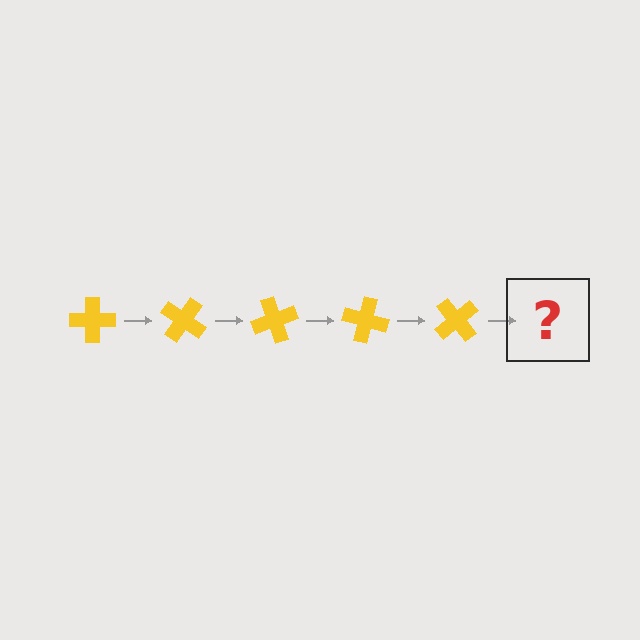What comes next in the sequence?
The next element should be a yellow cross rotated 175 degrees.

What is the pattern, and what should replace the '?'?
The pattern is that the cross rotates 35 degrees each step. The '?' should be a yellow cross rotated 175 degrees.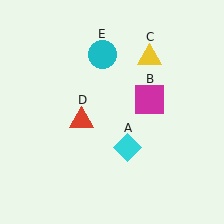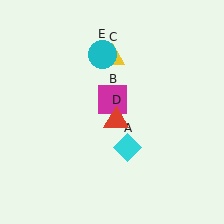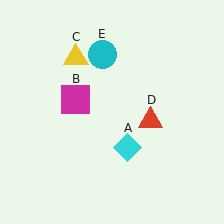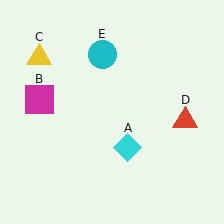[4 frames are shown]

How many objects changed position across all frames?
3 objects changed position: magenta square (object B), yellow triangle (object C), red triangle (object D).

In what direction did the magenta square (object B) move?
The magenta square (object B) moved left.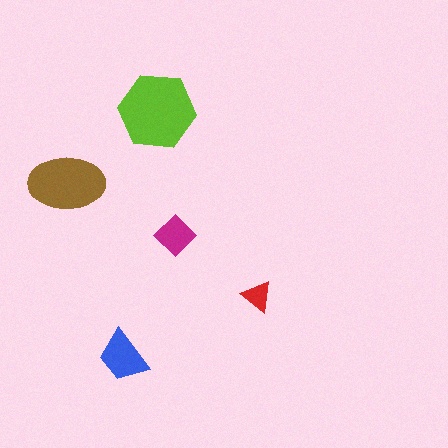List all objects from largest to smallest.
The lime hexagon, the brown ellipse, the blue trapezoid, the magenta diamond, the red triangle.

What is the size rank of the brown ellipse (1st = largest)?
2nd.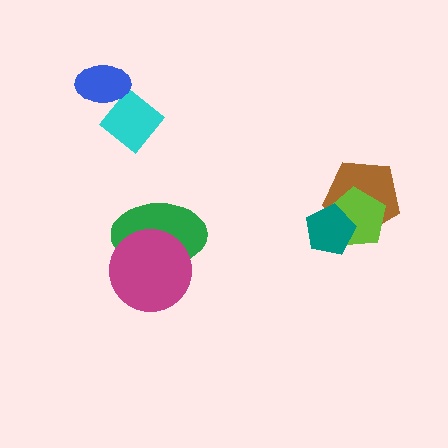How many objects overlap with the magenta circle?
1 object overlaps with the magenta circle.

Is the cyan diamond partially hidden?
Yes, it is partially covered by another shape.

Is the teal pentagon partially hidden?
No, no other shape covers it.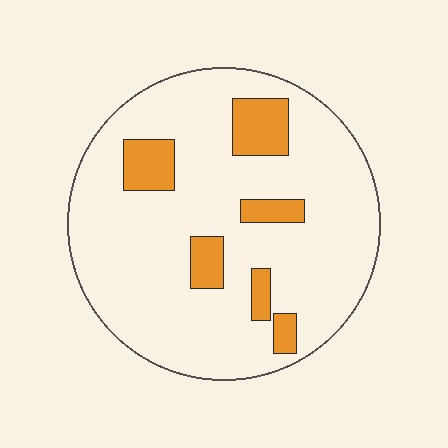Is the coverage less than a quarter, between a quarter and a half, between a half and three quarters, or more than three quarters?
Less than a quarter.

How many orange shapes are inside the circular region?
6.